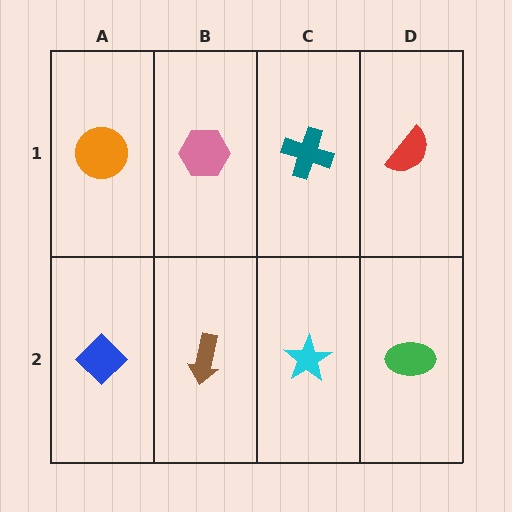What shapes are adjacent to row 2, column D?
A red semicircle (row 1, column D), a cyan star (row 2, column C).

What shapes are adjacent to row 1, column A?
A blue diamond (row 2, column A), a pink hexagon (row 1, column B).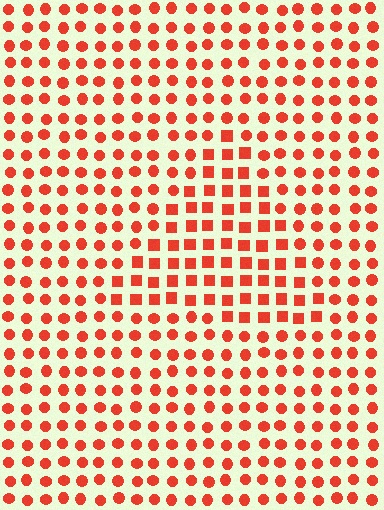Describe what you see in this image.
The image is filled with small red elements arranged in a uniform grid. A triangle-shaped region contains squares, while the surrounding area contains circles. The boundary is defined purely by the change in element shape.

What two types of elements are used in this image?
The image uses squares inside the triangle region and circles outside it.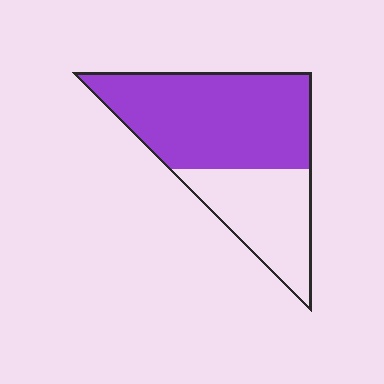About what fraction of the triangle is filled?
About five eighths (5/8).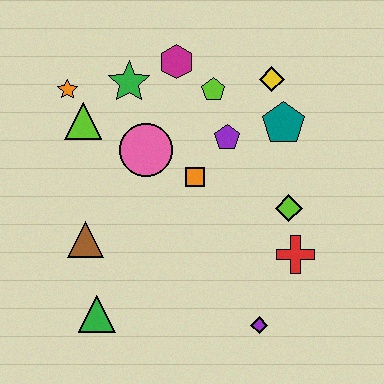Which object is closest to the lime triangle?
The orange star is closest to the lime triangle.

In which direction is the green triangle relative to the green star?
The green triangle is below the green star.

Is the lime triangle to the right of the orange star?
Yes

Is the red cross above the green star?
No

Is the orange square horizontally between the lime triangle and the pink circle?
No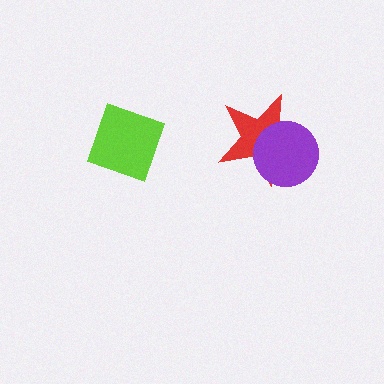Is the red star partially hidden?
Yes, it is partially covered by another shape.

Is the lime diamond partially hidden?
No, no other shape covers it.